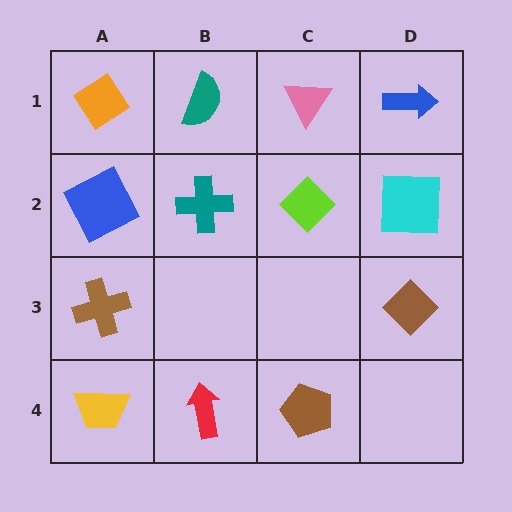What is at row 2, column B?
A teal cross.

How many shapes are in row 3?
2 shapes.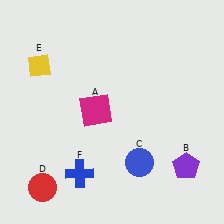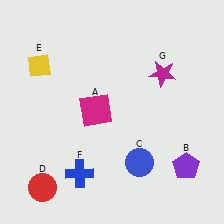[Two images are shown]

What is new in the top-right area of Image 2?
A magenta star (G) was added in the top-right area of Image 2.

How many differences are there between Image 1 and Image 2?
There is 1 difference between the two images.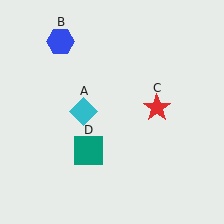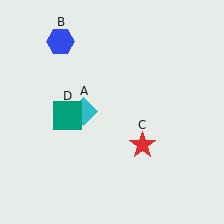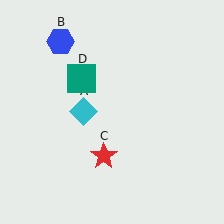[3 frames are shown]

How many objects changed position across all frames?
2 objects changed position: red star (object C), teal square (object D).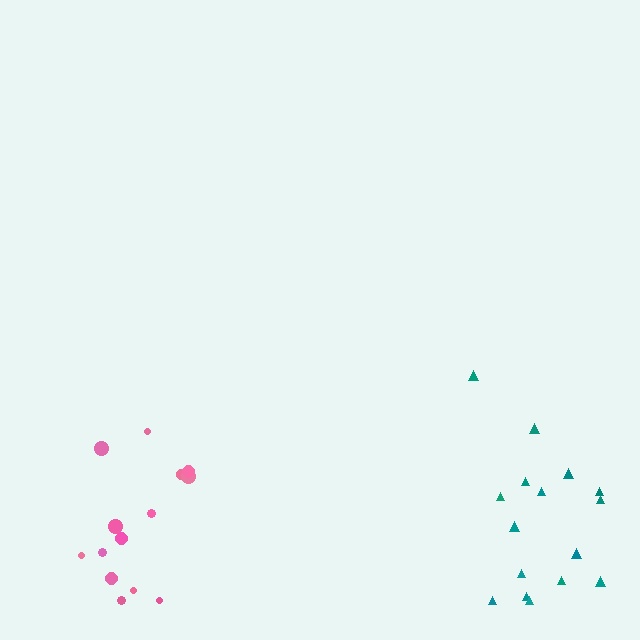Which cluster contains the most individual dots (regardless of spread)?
Teal (16).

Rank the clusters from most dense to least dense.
teal, pink.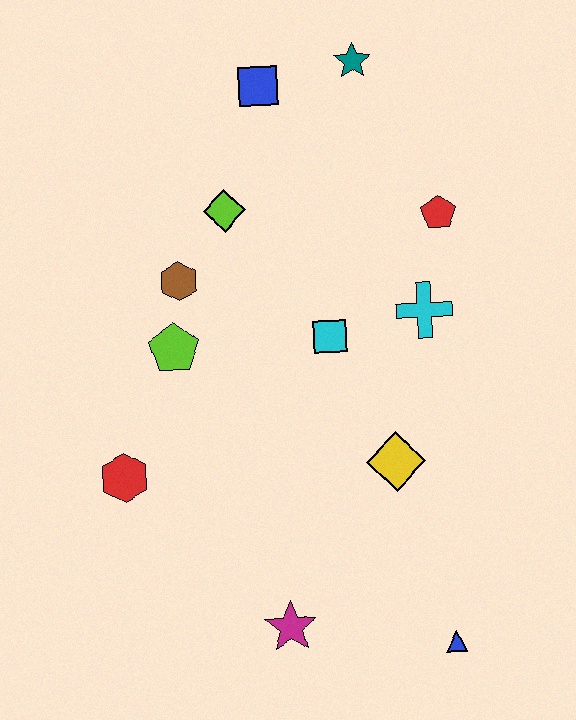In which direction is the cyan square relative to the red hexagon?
The cyan square is to the right of the red hexagon.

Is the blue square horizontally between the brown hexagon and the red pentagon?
Yes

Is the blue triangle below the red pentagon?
Yes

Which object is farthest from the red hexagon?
The teal star is farthest from the red hexagon.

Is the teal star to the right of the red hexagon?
Yes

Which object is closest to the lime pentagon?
The brown hexagon is closest to the lime pentagon.